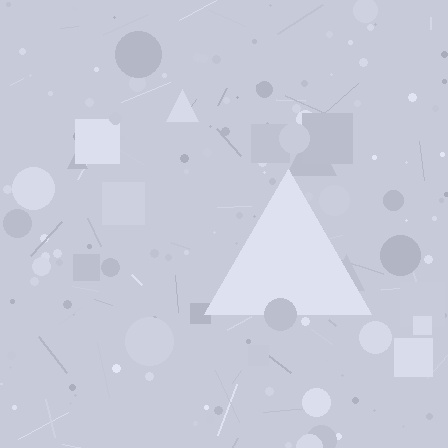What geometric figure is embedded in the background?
A triangle is embedded in the background.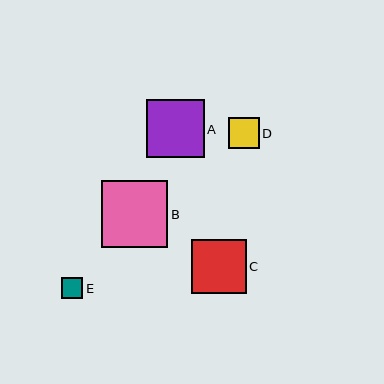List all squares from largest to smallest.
From largest to smallest: B, A, C, D, E.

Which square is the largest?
Square B is the largest with a size of approximately 66 pixels.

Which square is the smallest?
Square E is the smallest with a size of approximately 21 pixels.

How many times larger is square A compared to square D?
Square A is approximately 1.9 times the size of square D.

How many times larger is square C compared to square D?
Square C is approximately 1.7 times the size of square D.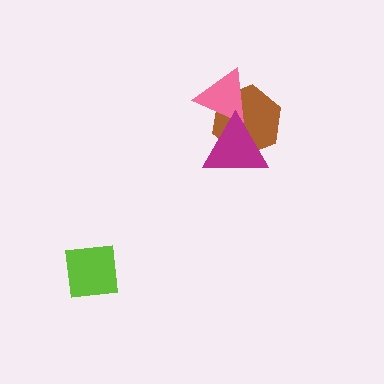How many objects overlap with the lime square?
0 objects overlap with the lime square.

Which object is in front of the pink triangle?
The magenta triangle is in front of the pink triangle.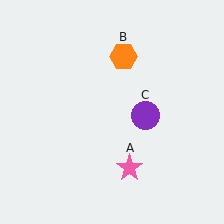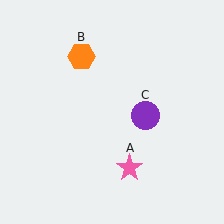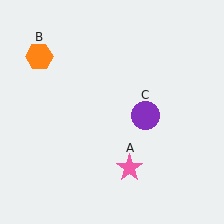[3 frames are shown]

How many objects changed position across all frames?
1 object changed position: orange hexagon (object B).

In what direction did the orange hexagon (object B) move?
The orange hexagon (object B) moved left.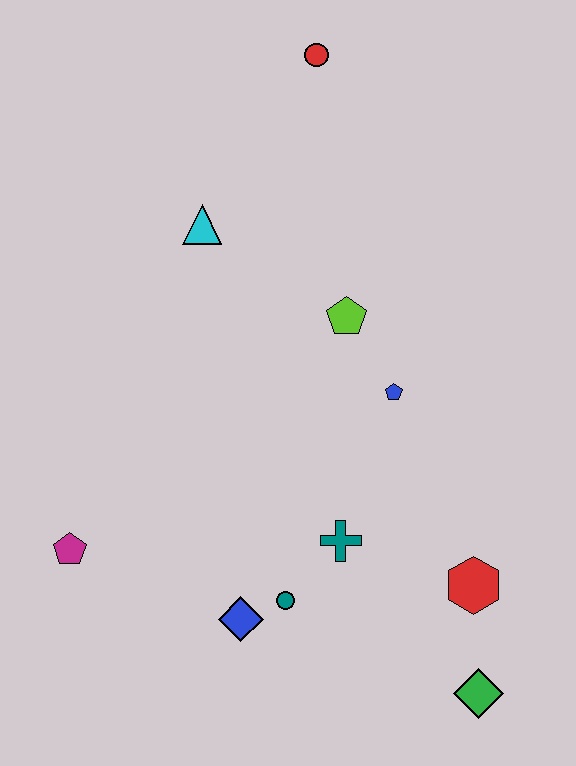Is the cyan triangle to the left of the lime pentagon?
Yes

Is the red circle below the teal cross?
No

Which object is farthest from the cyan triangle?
The green diamond is farthest from the cyan triangle.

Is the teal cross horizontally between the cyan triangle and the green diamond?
Yes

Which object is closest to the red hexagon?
The green diamond is closest to the red hexagon.